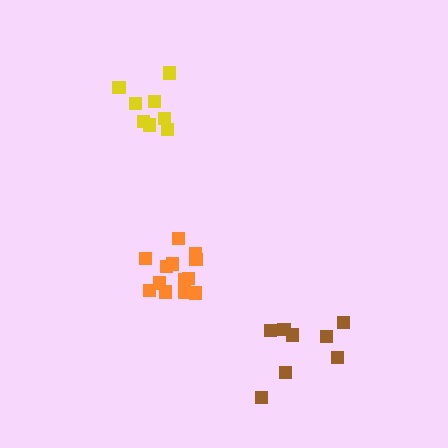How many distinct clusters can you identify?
There are 3 distinct clusters.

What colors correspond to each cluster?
The clusters are colored: brown, orange, yellow.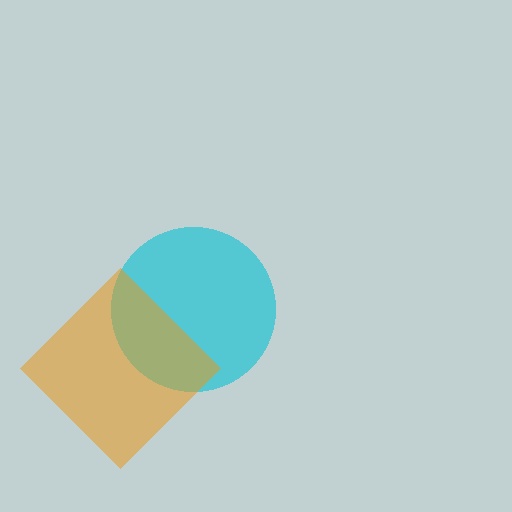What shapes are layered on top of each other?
The layered shapes are: a cyan circle, an orange diamond.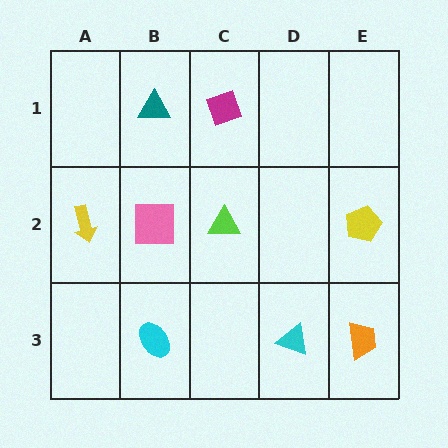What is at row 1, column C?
A magenta diamond.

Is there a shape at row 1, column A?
No, that cell is empty.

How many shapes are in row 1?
2 shapes.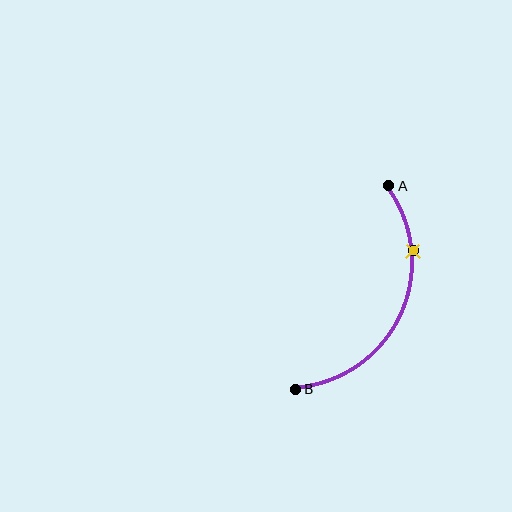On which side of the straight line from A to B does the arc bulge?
The arc bulges to the right of the straight line connecting A and B.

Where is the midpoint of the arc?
The arc midpoint is the point on the curve farthest from the straight line joining A and B. It sits to the right of that line.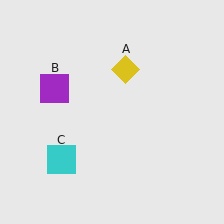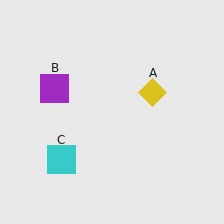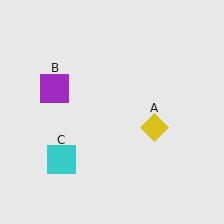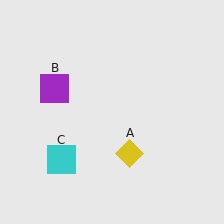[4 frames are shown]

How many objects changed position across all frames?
1 object changed position: yellow diamond (object A).